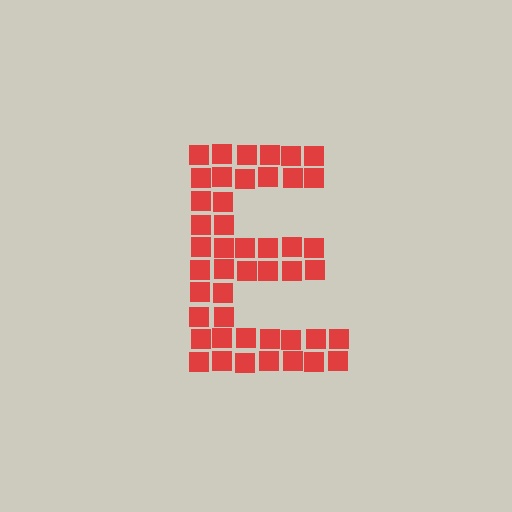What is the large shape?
The large shape is the letter E.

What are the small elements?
The small elements are squares.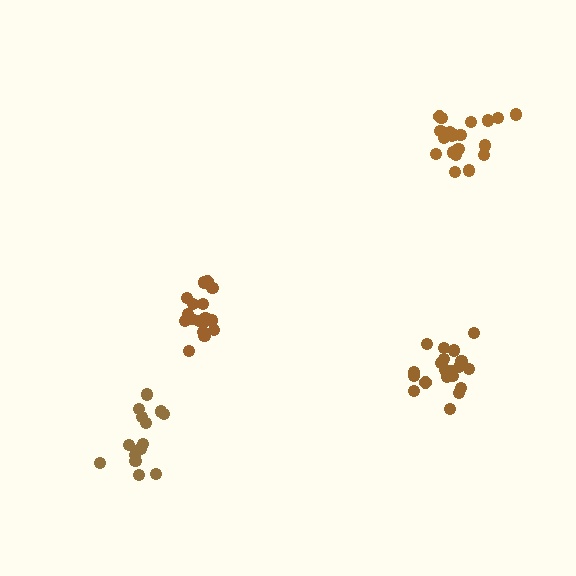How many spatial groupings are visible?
There are 4 spatial groupings.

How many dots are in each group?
Group 1: 17 dots, Group 2: 20 dots, Group 3: 14 dots, Group 4: 20 dots (71 total).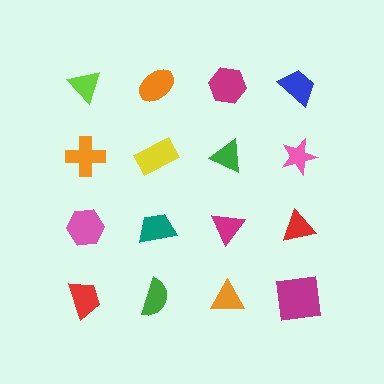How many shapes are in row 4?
4 shapes.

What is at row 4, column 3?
An orange triangle.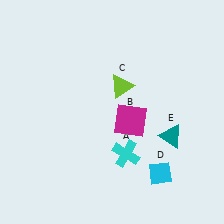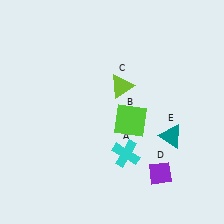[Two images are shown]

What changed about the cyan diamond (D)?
In Image 1, D is cyan. In Image 2, it changed to purple.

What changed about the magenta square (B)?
In Image 1, B is magenta. In Image 2, it changed to lime.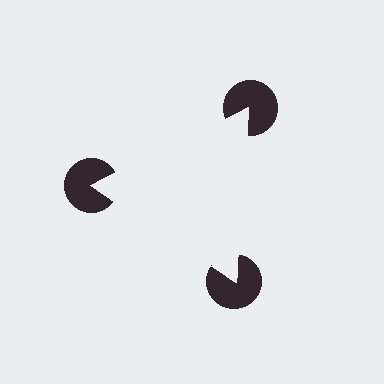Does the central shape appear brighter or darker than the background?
It typically appears slightly brighter than the background, even though no actual brightness change is drawn.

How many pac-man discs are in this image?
There are 3 — one at each vertex of the illusory triangle.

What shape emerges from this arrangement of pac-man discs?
An illusory triangle — its edges are inferred from the aligned wedge cuts in the pac-man discs, not physically drawn.